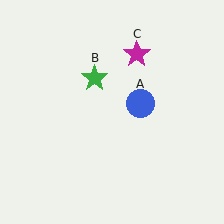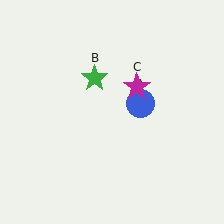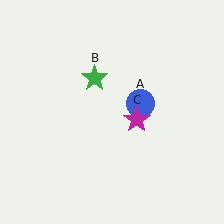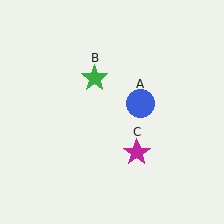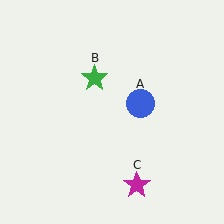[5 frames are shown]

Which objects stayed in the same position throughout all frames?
Blue circle (object A) and green star (object B) remained stationary.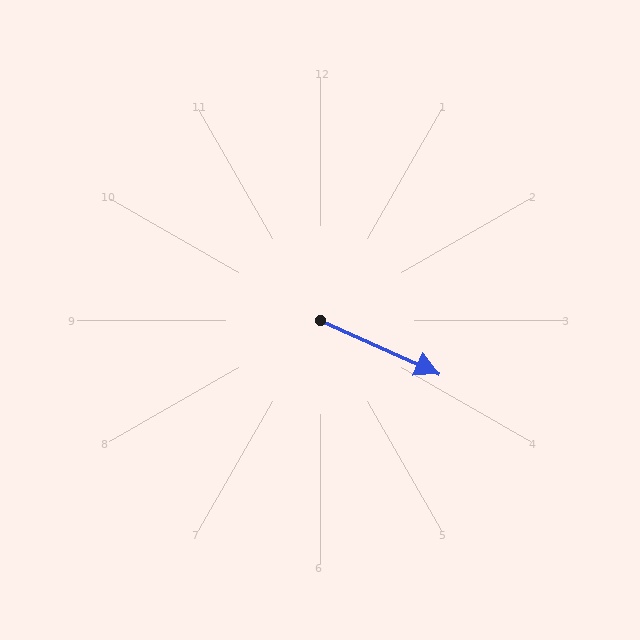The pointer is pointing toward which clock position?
Roughly 4 o'clock.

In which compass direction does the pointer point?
Southeast.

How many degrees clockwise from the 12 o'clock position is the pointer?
Approximately 114 degrees.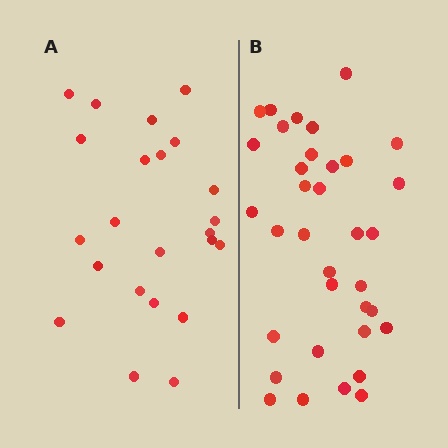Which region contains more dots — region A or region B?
Region B (the right region) has more dots.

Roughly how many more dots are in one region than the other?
Region B has roughly 12 or so more dots than region A.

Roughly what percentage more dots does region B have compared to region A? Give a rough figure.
About 50% more.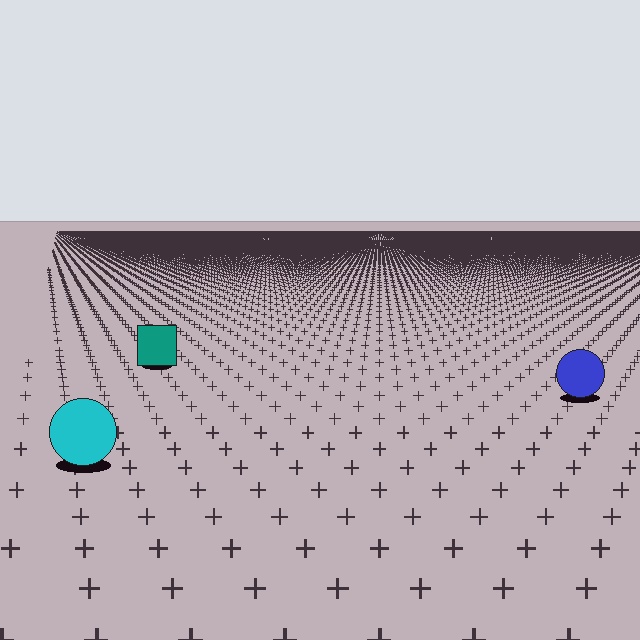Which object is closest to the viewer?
The cyan circle is closest. The texture marks near it are larger and more spread out.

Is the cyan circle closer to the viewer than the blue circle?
Yes. The cyan circle is closer — you can tell from the texture gradient: the ground texture is coarser near it.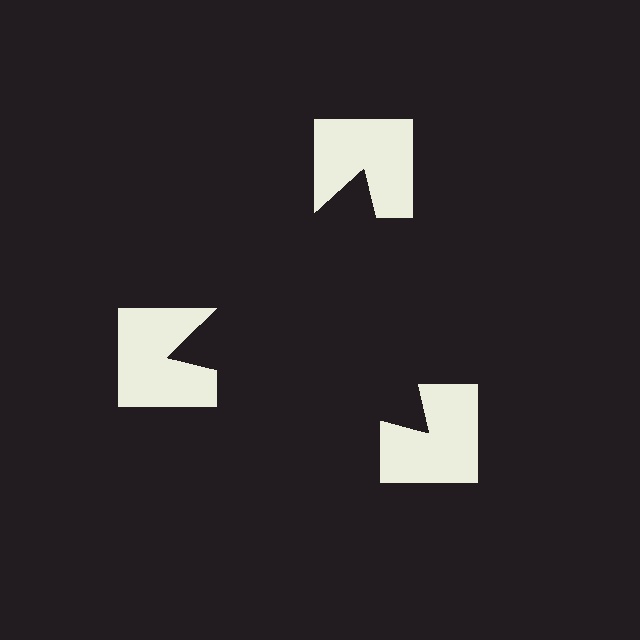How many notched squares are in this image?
There are 3 — one at each vertex of the illusory triangle.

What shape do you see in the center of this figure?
An illusory triangle — its edges are inferred from the aligned wedge cuts in the notched squares, not physically drawn.